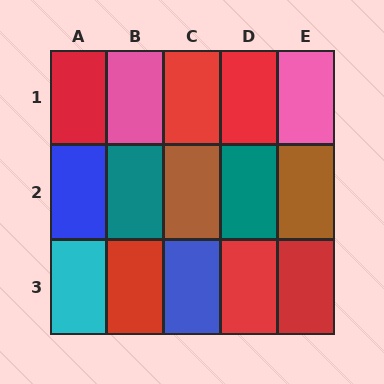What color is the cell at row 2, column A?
Blue.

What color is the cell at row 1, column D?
Red.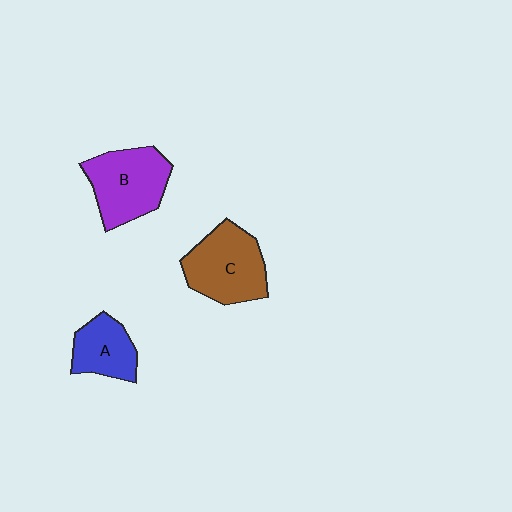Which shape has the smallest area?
Shape A (blue).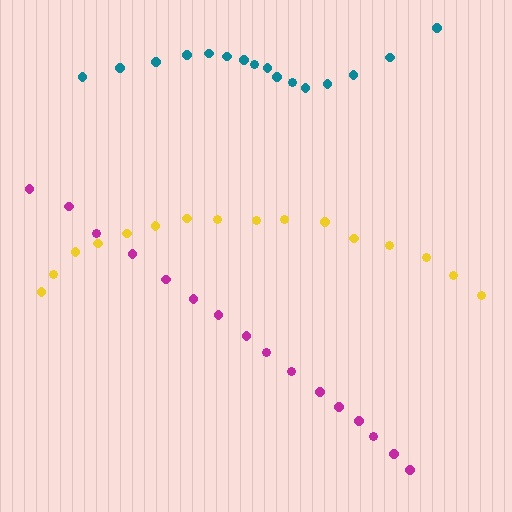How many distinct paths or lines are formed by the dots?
There are 3 distinct paths.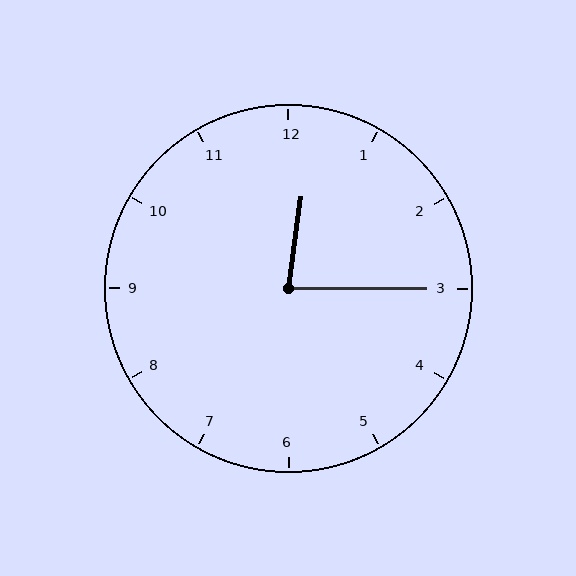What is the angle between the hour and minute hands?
Approximately 82 degrees.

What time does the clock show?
12:15.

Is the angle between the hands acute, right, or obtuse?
It is acute.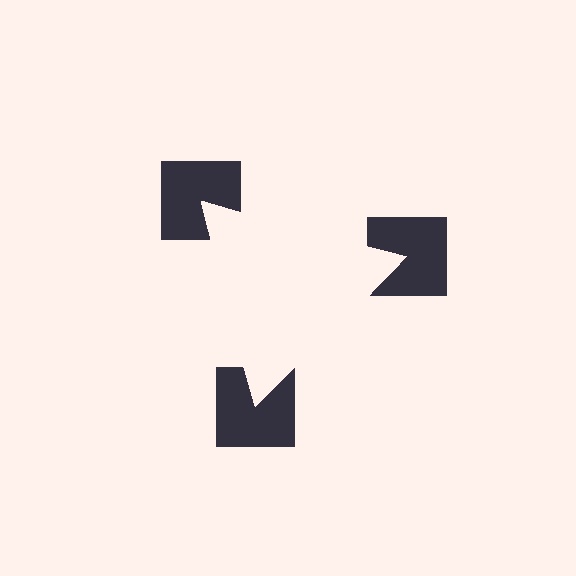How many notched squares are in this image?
There are 3 — one at each vertex of the illusory triangle.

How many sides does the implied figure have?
3 sides.